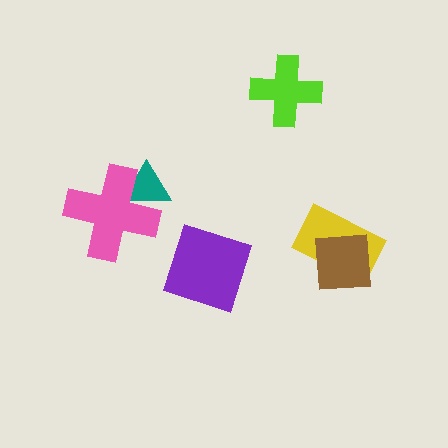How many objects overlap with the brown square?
1 object overlaps with the brown square.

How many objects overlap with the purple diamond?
0 objects overlap with the purple diamond.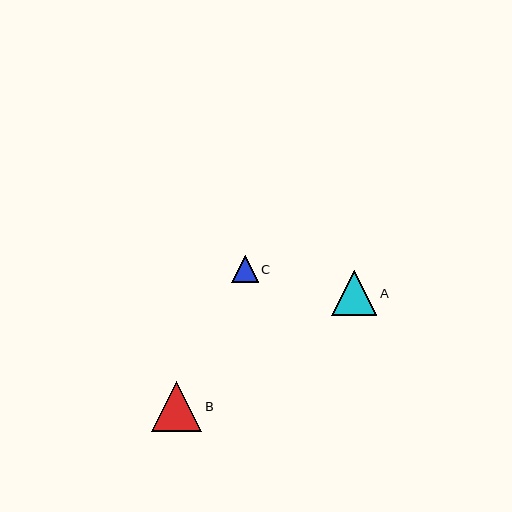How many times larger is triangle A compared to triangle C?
Triangle A is approximately 1.7 times the size of triangle C.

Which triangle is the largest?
Triangle B is the largest with a size of approximately 50 pixels.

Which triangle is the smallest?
Triangle C is the smallest with a size of approximately 27 pixels.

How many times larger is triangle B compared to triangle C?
Triangle B is approximately 1.9 times the size of triangle C.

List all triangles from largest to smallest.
From largest to smallest: B, A, C.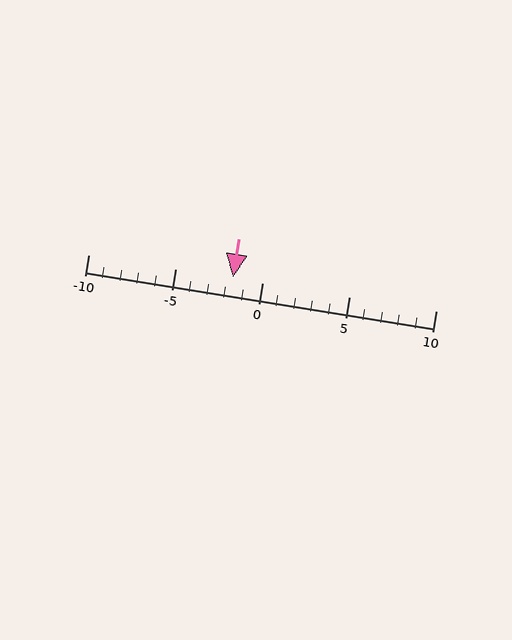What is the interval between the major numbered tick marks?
The major tick marks are spaced 5 units apart.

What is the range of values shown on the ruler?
The ruler shows values from -10 to 10.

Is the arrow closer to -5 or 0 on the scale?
The arrow is closer to 0.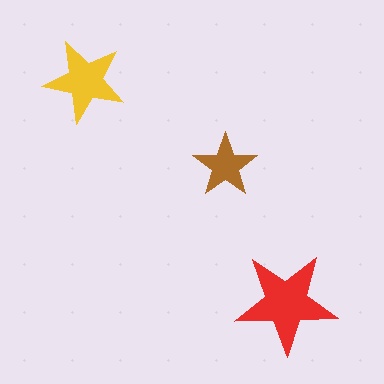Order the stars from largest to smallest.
the red one, the yellow one, the brown one.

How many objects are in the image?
There are 3 objects in the image.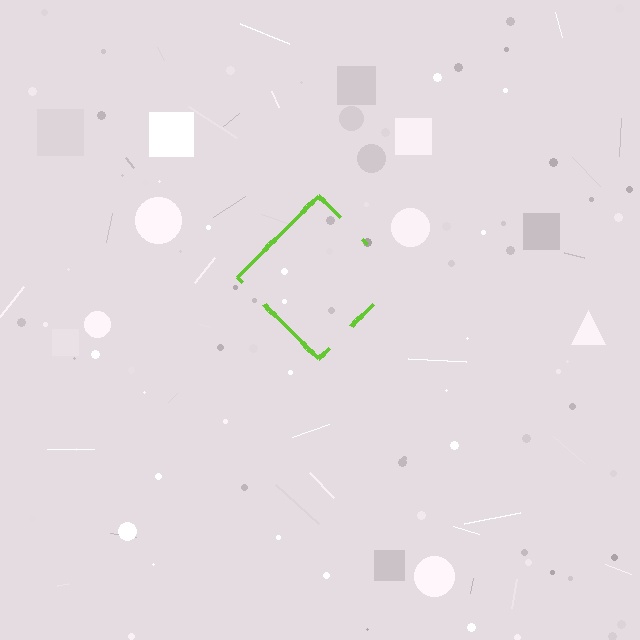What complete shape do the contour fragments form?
The contour fragments form a diamond.